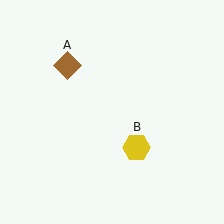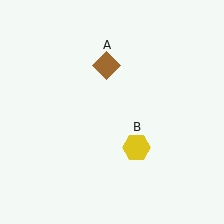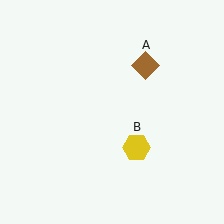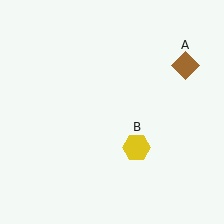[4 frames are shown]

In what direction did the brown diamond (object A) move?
The brown diamond (object A) moved right.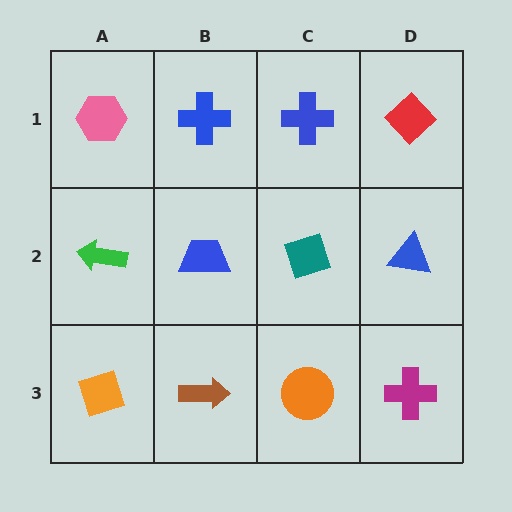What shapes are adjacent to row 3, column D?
A blue triangle (row 2, column D), an orange circle (row 3, column C).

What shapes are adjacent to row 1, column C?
A teal diamond (row 2, column C), a blue cross (row 1, column B), a red diamond (row 1, column D).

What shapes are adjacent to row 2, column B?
A blue cross (row 1, column B), a brown arrow (row 3, column B), a green arrow (row 2, column A), a teal diamond (row 2, column C).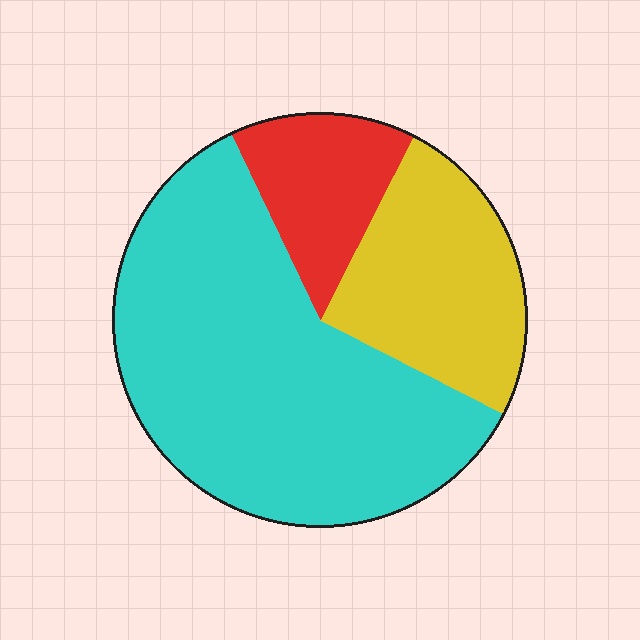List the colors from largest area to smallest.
From largest to smallest: cyan, yellow, red.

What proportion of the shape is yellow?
Yellow takes up less than a quarter of the shape.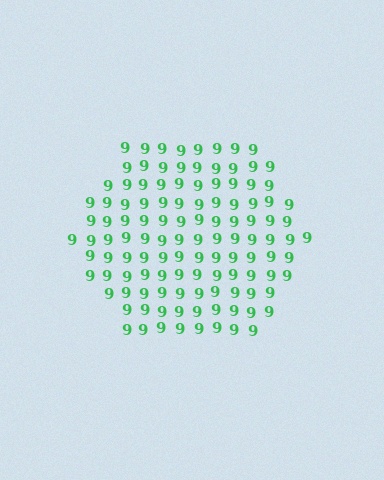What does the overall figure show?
The overall figure shows a hexagon.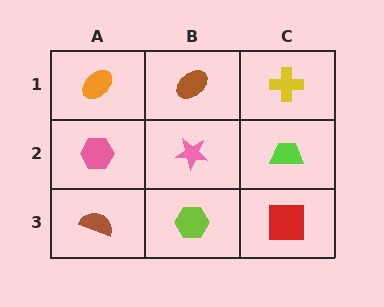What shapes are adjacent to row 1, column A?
A pink hexagon (row 2, column A), a brown ellipse (row 1, column B).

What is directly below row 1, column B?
A pink star.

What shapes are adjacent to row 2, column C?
A yellow cross (row 1, column C), a red square (row 3, column C), a pink star (row 2, column B).